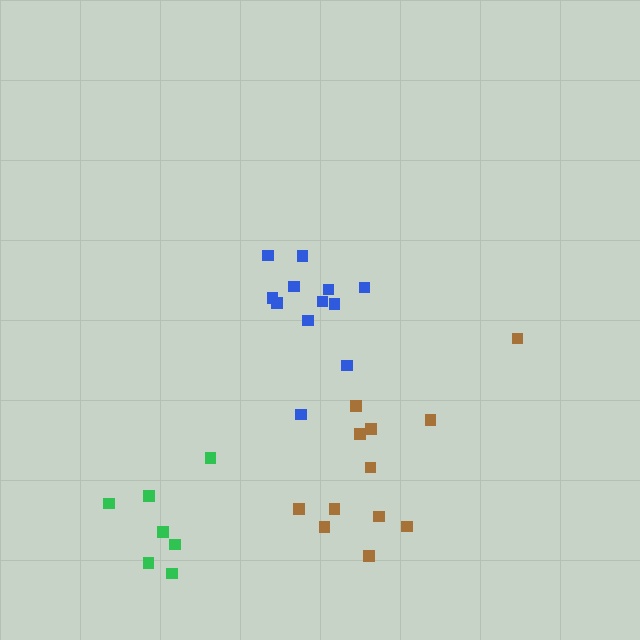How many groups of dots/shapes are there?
There are 3 groups.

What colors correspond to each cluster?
The clusters are colored: blue, brown, green.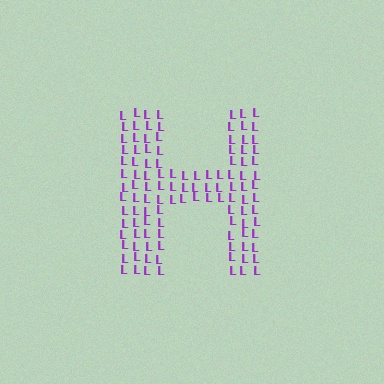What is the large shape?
The large shape is the letter H.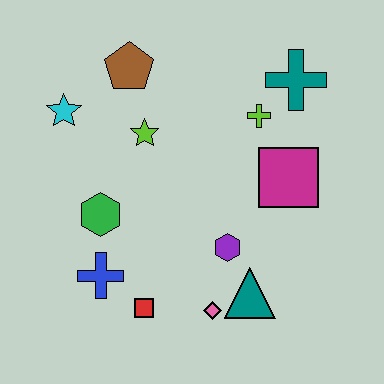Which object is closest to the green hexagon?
The blue cross is closest to the green hexagon.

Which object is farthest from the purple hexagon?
The cyan star is farthest from the purple hexagon.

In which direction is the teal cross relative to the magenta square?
The teal cross is above the magenta square.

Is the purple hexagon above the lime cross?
No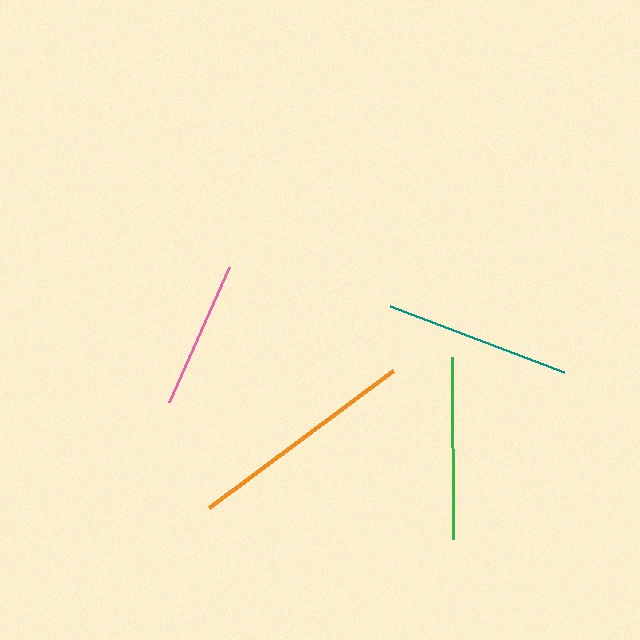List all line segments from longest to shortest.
From longest to shortest: orange, teal, green, pink.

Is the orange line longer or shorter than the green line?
The orange line is longer than the green line.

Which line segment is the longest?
The orange line is the longest at approximately 230 pixels.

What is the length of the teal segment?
The teal segment is approximately 186 pixels long.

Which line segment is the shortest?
The pink line is the shortest at approximately 149 pixels.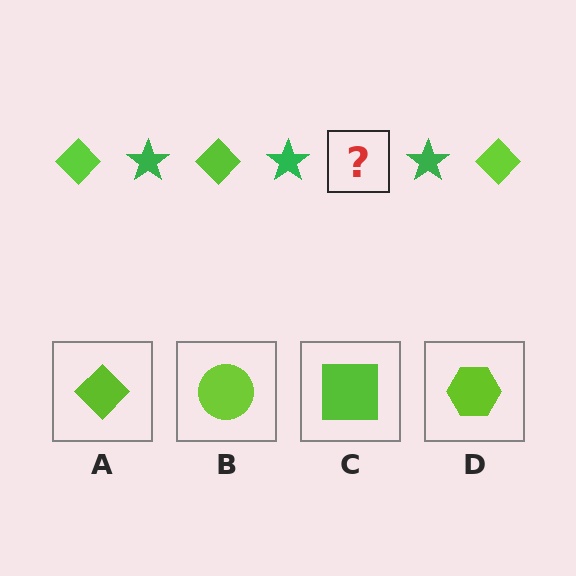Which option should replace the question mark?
Option A.